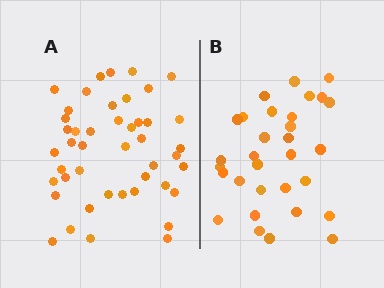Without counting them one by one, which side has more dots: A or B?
Region A (the left region) has more dots.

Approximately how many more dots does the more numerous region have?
Region A has approximately 15 more dots than region B.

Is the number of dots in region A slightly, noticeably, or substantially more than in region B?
Region A has substantially more. The ratio is roughly 1.5 to 1.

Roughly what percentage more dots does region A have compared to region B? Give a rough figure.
About 45% more.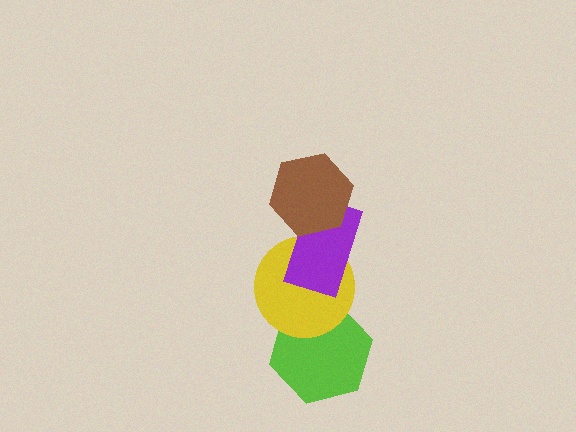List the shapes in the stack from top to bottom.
From top to bottom: the brown hexagon, the purple rectangle, the yellow circle, the lime hexagon.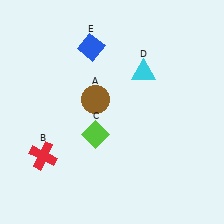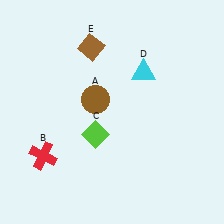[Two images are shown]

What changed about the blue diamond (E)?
In Image 1, E is blue. In Image 2, it changed to brown.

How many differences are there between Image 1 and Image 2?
There is 1 difference between the two images.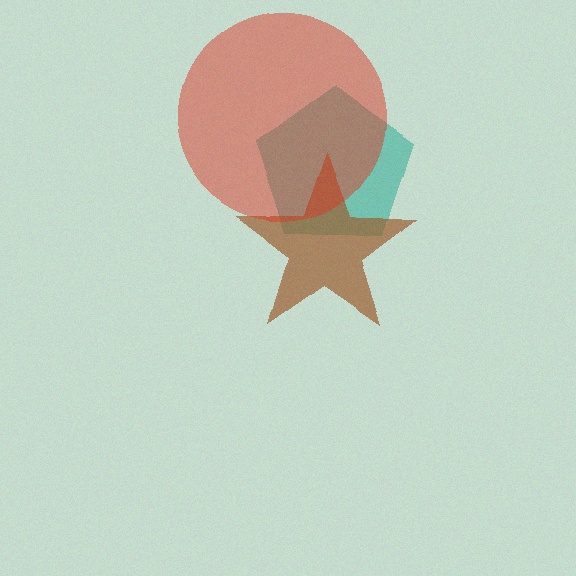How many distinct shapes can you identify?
There are 3 distinct shapes: a teal pentagon, a brown star, a red circle.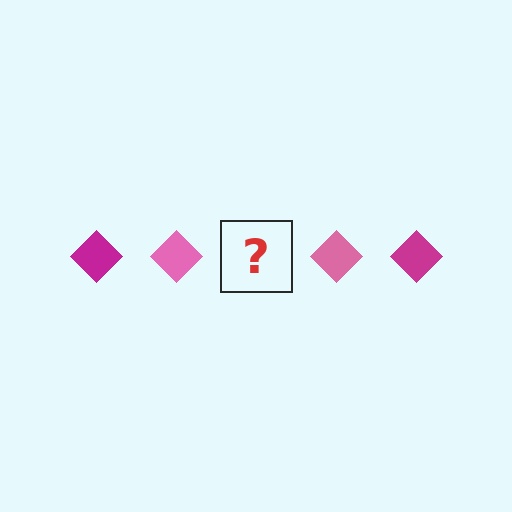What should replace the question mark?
The question mark should be replaced with a magenta diamond.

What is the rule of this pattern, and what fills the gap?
The rule is that the pattern cycles through magenta, pink diamonds. The gap should be filled with a magenta diamond.